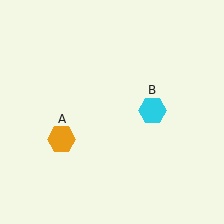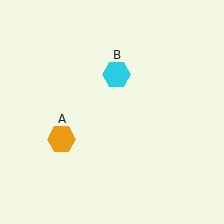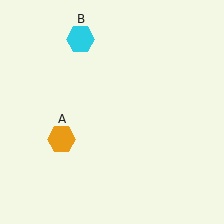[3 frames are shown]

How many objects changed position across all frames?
1 object changed position: cyan hexagon (object B).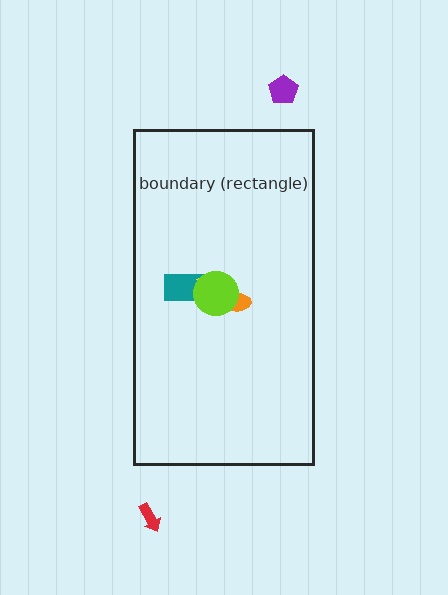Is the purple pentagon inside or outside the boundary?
Outside.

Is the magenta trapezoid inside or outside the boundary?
Inside.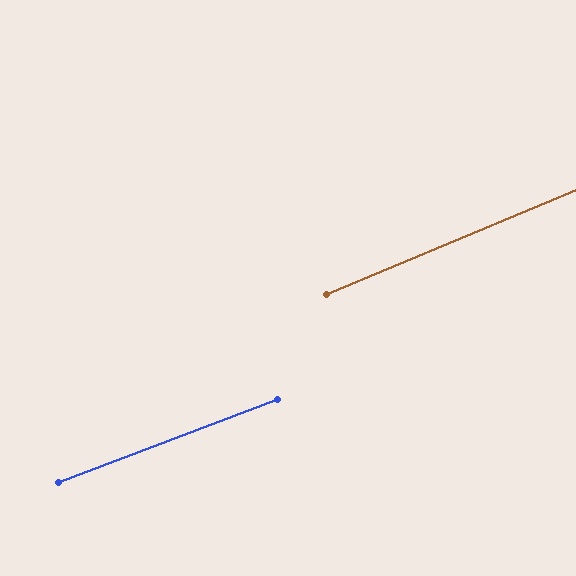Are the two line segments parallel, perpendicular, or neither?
Parallel — their directions differ by only 1.7°.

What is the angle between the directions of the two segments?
Approximately 2 degrees.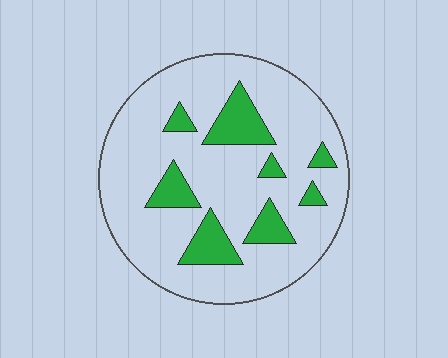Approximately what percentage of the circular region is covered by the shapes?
Approximately 20%.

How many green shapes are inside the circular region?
8.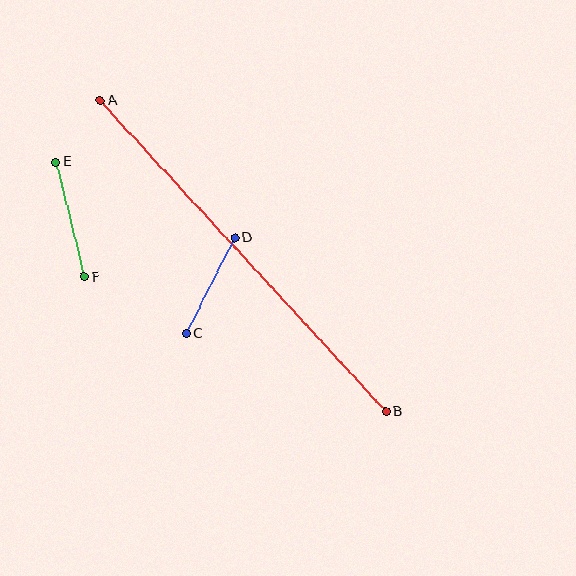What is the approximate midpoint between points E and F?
The midpoint is at approximately (70, 219) pixels.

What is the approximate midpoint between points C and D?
The midpoint is at approximately (211, 286) pixels.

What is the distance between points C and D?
The distance is approximately 107 pixels.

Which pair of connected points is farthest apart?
Points A and B are farthest apart.